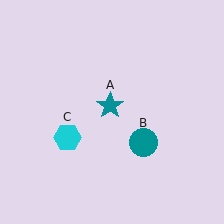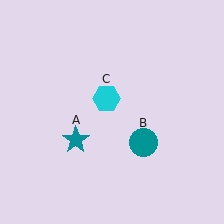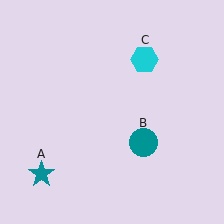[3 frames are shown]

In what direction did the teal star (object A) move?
The teal star (object A) moved down and to the left.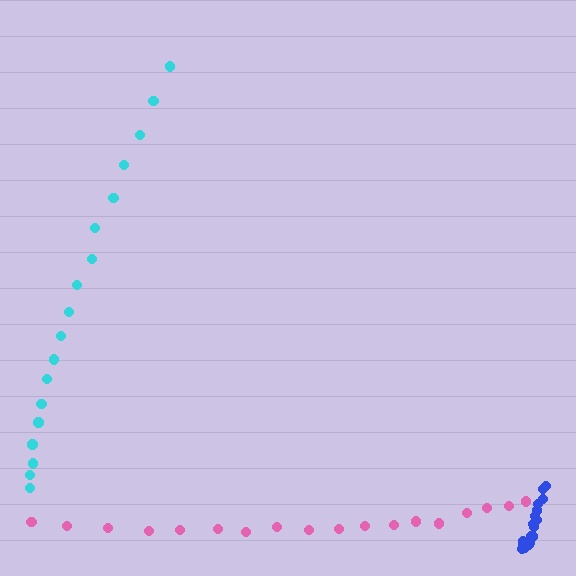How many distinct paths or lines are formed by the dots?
There are 3 distinct paths.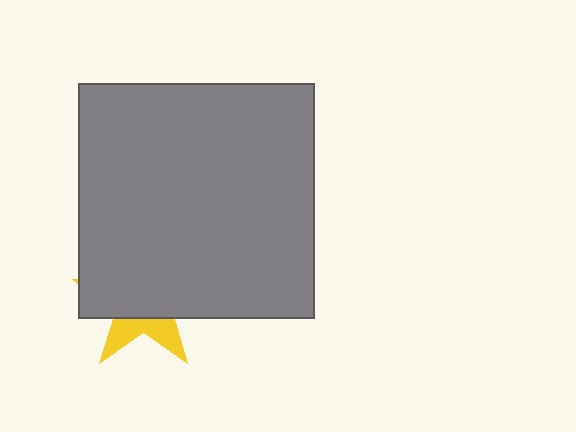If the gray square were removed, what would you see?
You would see the complete yellow star.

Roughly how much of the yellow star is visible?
A small part of it is visible (roughly 30%).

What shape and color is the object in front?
The object in front is a gray square.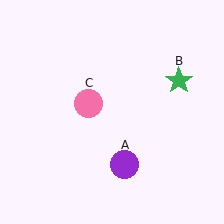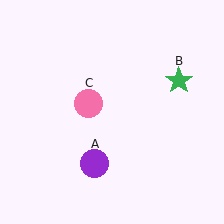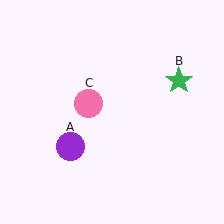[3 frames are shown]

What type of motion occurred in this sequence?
The purple circle (object A) rotated clockwise around the center of the scene.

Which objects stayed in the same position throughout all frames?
Green star (object B) and pink circle (object C) remained stationary.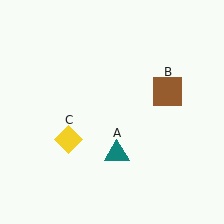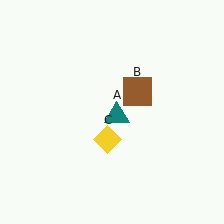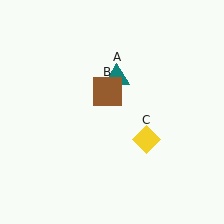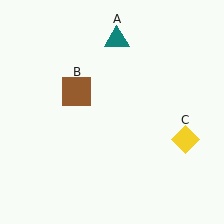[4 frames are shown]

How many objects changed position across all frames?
3 objects changed position: teal triangle (object A), brown square (object B), yellow diamond (object C).